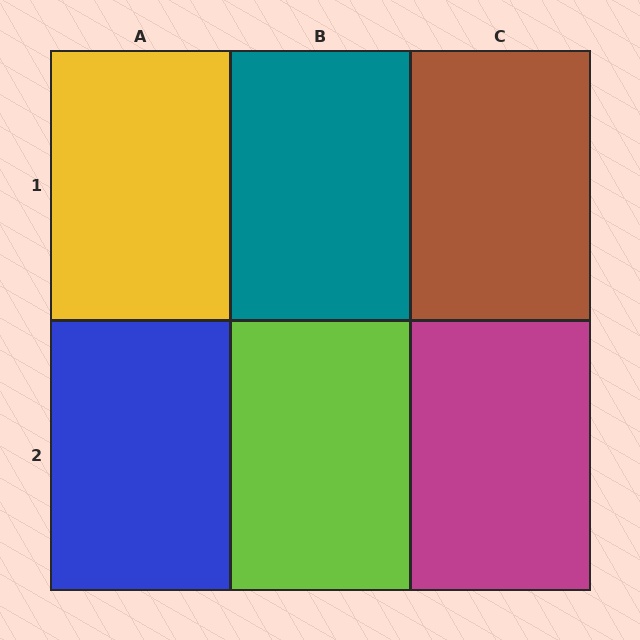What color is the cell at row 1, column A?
Yellow.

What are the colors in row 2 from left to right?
Blue, lime, magenta.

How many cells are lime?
1 cell is lime.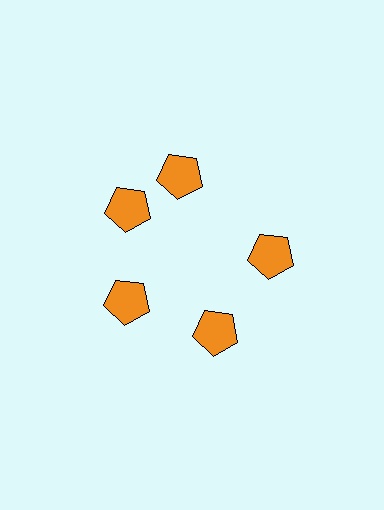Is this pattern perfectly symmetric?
No. The 5 orange pentagons are arranged in a ring, but one element near the 1 o'clock position is rotated out of alignment along the ring, breaking the 5-fold rotational symmetry.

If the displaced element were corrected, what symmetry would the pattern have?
It would have 5-fold rotational symmetry — the pattern would map onto itself every 72 degrees.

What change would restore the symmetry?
The symmetry would be restored by rotating it back into even spacing with its neighbors so that all 5 pentagons sit at equal angles and equal distance from the center.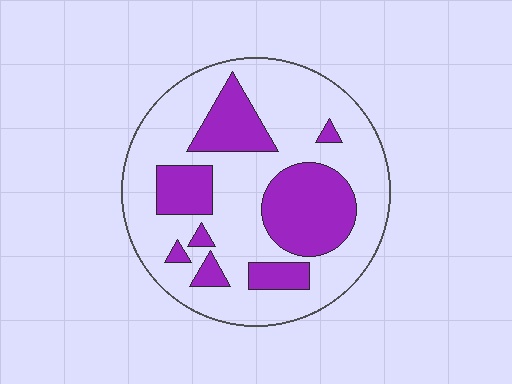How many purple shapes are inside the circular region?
8.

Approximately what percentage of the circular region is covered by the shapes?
Approximately 30%.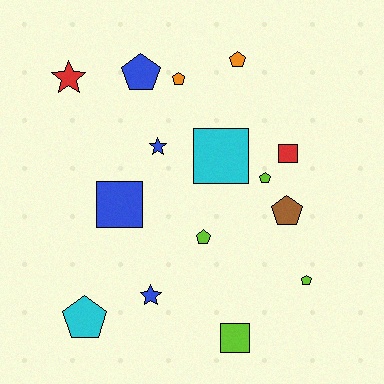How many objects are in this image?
There are 15 objects.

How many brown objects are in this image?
There is 1 brown object.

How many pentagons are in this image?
There are 8 pentagons.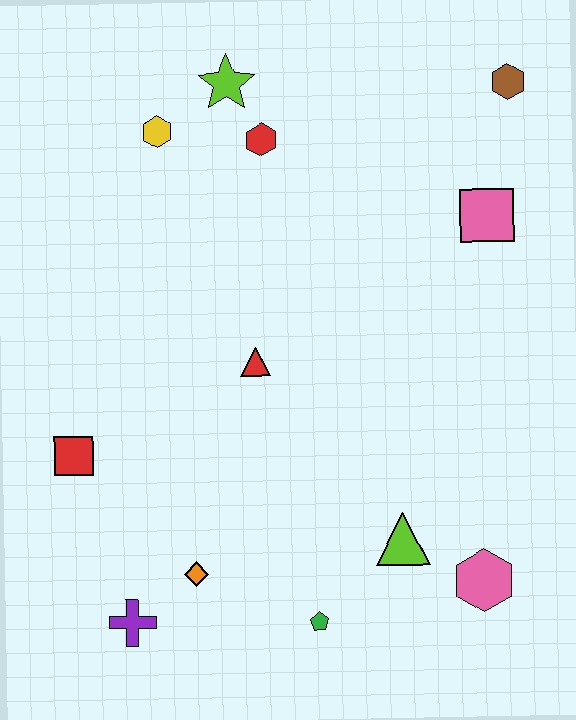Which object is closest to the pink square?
The brown hexagon is closest to the pink square.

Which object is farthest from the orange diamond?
The brown hexagon is farthest from the orange diamond.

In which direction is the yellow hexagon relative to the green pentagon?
The yellow hexagon is above the green pentagon.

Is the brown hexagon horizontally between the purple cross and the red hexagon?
No